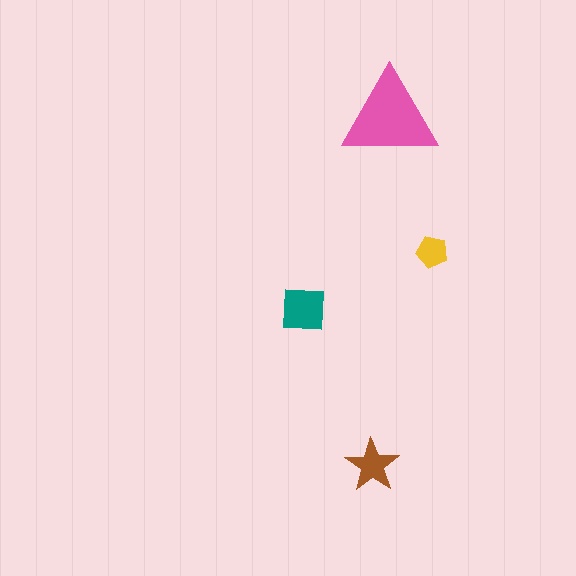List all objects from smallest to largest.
The yellow pentagon, the brown star, the teal square, the pink triangle.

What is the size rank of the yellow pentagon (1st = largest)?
4th.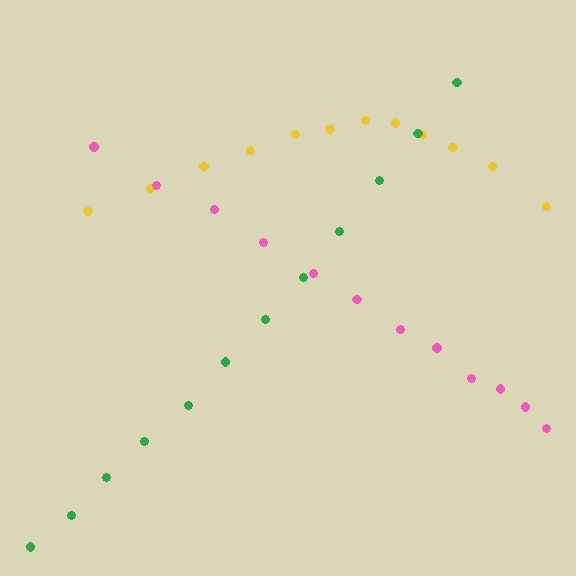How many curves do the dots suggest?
There are 3 distinct paths.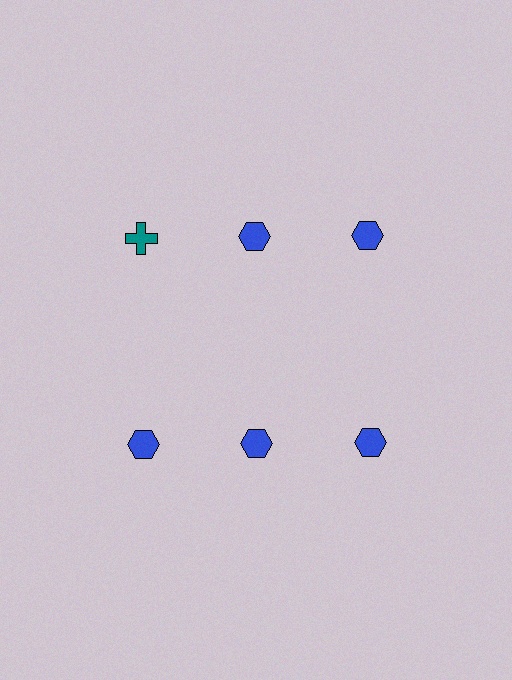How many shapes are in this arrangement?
There are 6 shapes arranged in a grid pattern.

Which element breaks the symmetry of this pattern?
The teal cross in the top row, leftmost column breaks the symmetry. All other shapes are blue hexagons.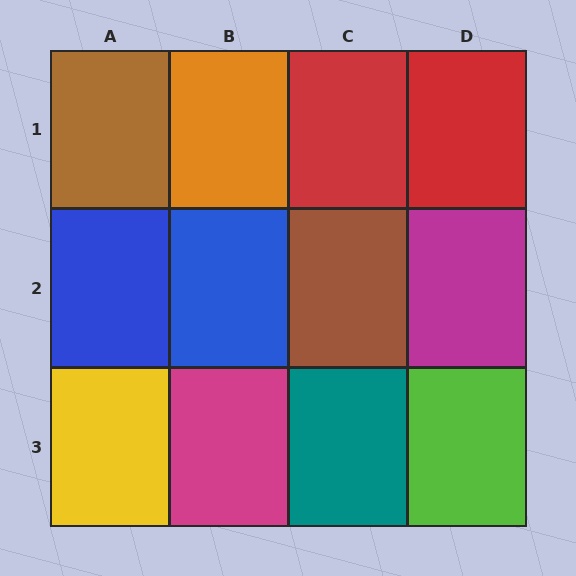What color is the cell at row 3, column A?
Yellow.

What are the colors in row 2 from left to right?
Blue, blue, brown, magenta.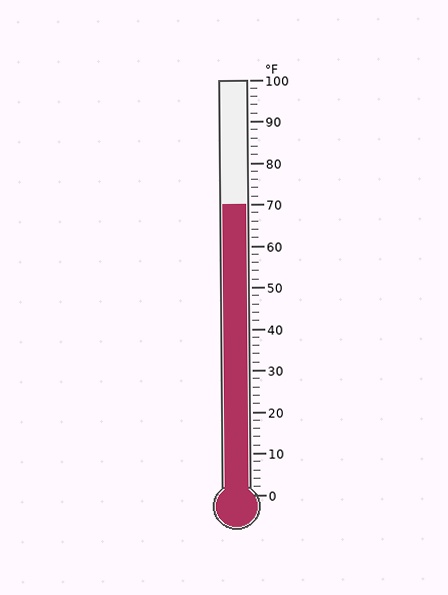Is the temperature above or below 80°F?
The temperature is below 80°F.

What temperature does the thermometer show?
The thermometer shows approximately 70°F.